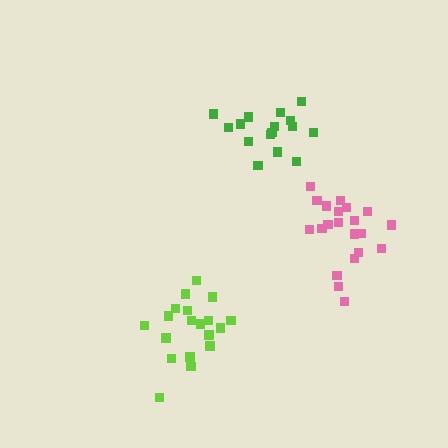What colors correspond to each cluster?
The clusters are colored: pink, lime, green.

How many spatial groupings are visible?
There are 3 spatial groupings.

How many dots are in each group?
Group 1: 21 dots, Group 2: 19 dots, Group 3: 16 dots (56 total).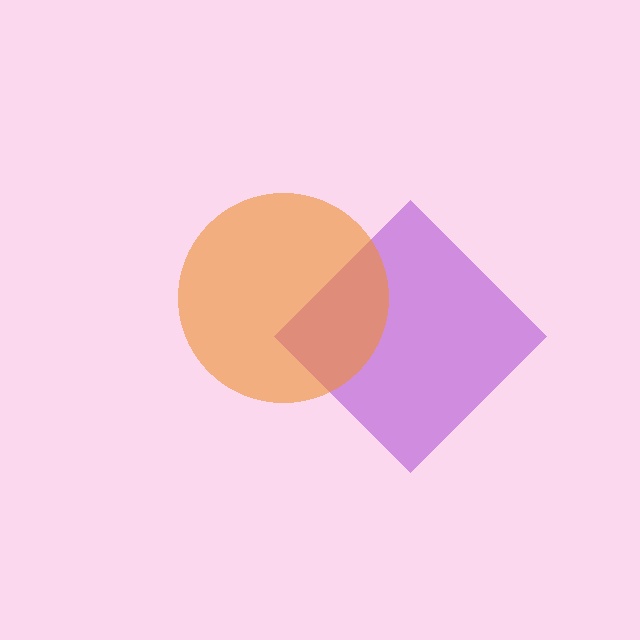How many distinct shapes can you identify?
There are 2 distinct shapes: a purple diamond, an orange circle.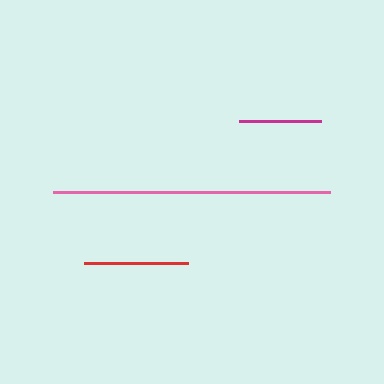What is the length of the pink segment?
The pink segment is approximately 277 pixels long.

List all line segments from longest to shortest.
From longest to shortest: pink, red, magenta.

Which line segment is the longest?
The pink line is the longest at approximately 277 pixels.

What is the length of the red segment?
The red segment is approximately 105 pixels long.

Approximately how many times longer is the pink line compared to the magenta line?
The pink line is approximately 3.4 times the length of the magenta line.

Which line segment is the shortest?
The magenta line is the shortest at approximately 82 pixels.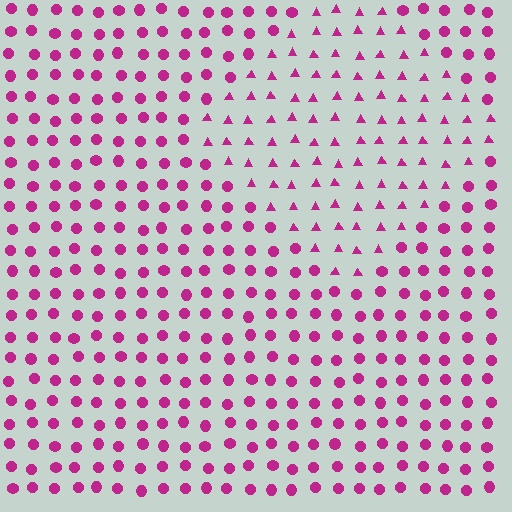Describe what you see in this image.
The image is filled with small magenta elements arranged in a uniform grid. A diamond-shaped region contains triangles, while the surrounding area contains circles. The boundary is defined purely by the change in element shape.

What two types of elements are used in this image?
The image uses triangles inside the diamond region and circles outside it.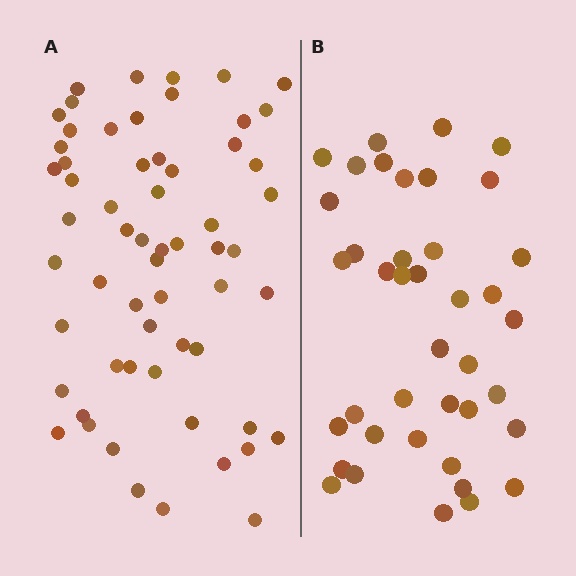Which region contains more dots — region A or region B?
Region A (the left region) has more dots.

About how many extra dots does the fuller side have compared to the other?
Region A has approximately 20 more dots than region B.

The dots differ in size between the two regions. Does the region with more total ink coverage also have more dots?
No. Region B has more total ink coverage because its dots are larger, but region A actually contains more individual dots. Total area can be misleading — the number of items is what matters here.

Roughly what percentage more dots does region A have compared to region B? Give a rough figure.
About 50% more.